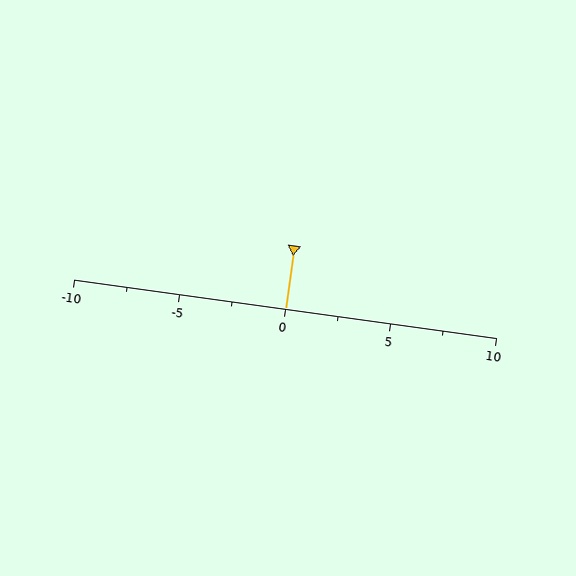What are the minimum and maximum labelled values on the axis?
The axis runs from -10 to 10.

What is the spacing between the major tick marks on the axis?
The major ticks are spaced 5 apart.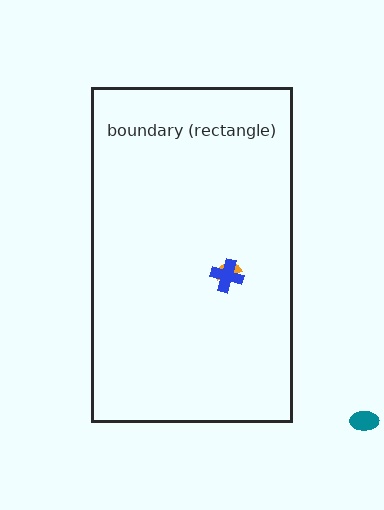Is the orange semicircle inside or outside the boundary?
Inside.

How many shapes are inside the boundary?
2 inside, 1 outside.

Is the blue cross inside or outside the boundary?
Inside.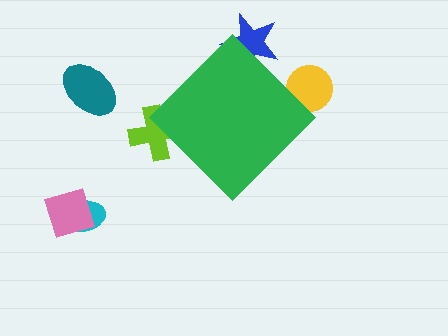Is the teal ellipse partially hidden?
No, the teal ellipse is fully visible.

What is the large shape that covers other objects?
A green diamond.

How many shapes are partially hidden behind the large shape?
3 shapes are partially hidden.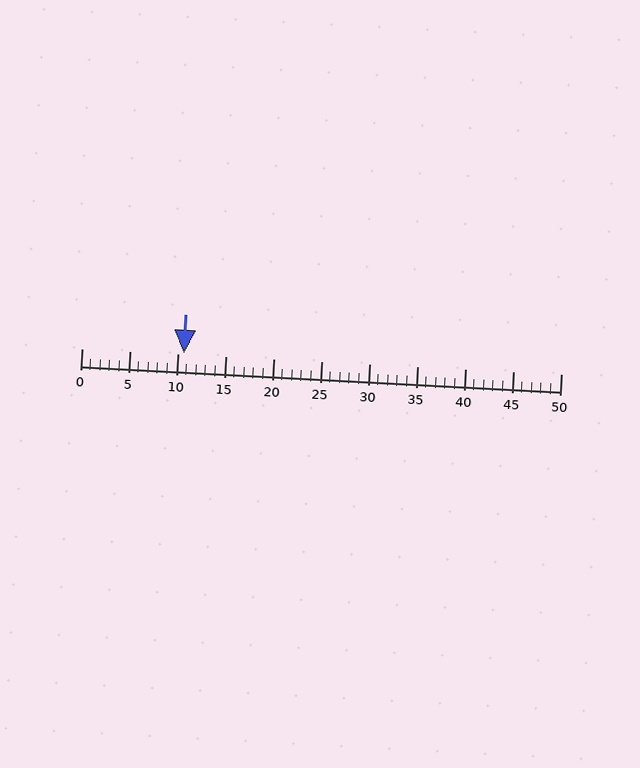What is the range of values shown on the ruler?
The ruler shows values from 0 to 50.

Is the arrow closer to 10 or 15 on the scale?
The arrow is closer to 10.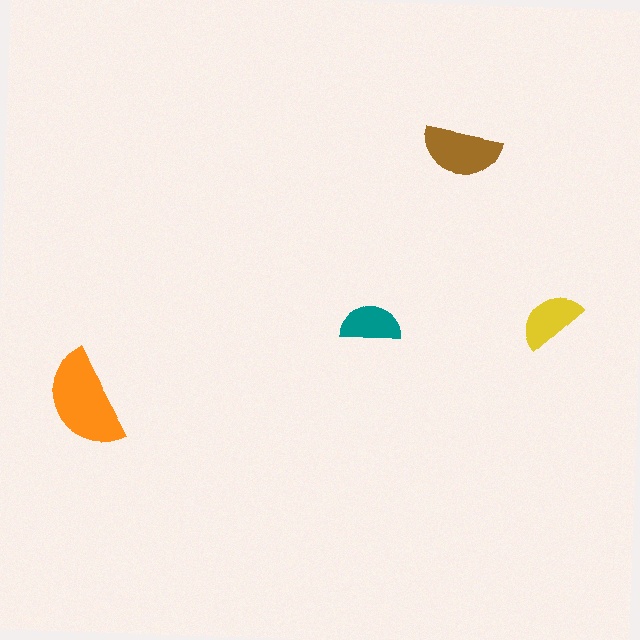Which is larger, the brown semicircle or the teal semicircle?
The brown one.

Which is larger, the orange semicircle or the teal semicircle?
The orange one.